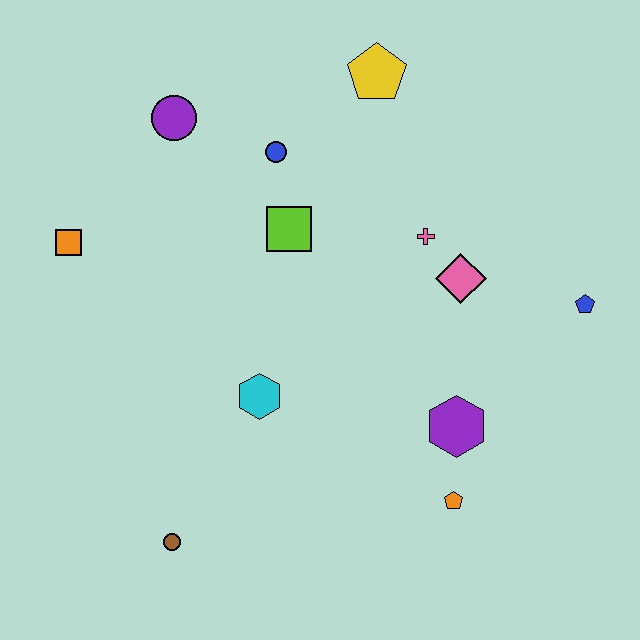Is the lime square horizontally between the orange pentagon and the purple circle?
Yes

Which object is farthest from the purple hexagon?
The orange square is farthest from the purple hexagon.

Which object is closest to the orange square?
The purple circle is closest to the orange square.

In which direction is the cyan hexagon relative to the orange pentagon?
The cyan hexagon is to the left of the orange pentagon.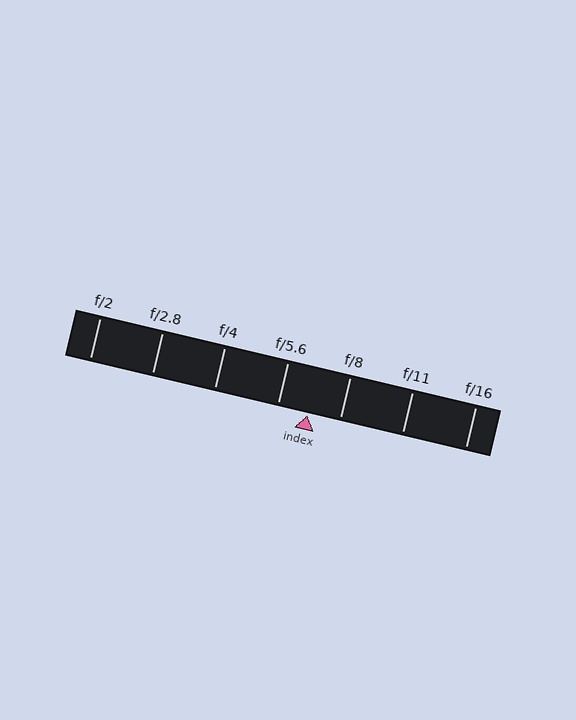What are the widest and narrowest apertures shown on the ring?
The widest aperture shown is f/2 and the narrowest is f/16.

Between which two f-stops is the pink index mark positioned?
The index mark is between f/5.6 and f/8.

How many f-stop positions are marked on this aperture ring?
There are 7 f-stop positions marked.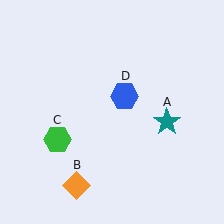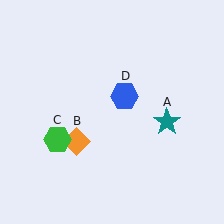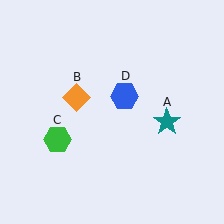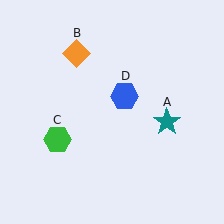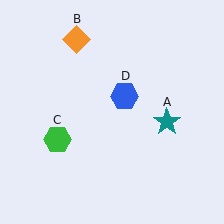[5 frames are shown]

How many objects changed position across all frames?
1 object changed position: orange diamond (object B).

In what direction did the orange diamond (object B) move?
The orange diamond (object B) moved up.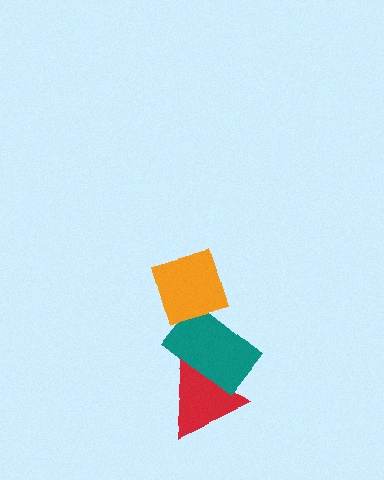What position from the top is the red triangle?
The red triangle is 3rd from the top.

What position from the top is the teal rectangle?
The teal rectangle is 2nd from the top.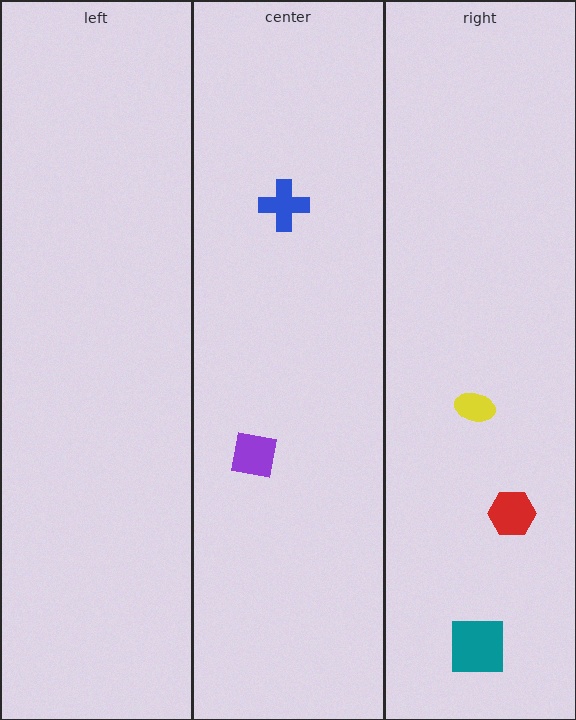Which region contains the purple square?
The center region.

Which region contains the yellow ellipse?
The right region.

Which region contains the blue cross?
The center region.